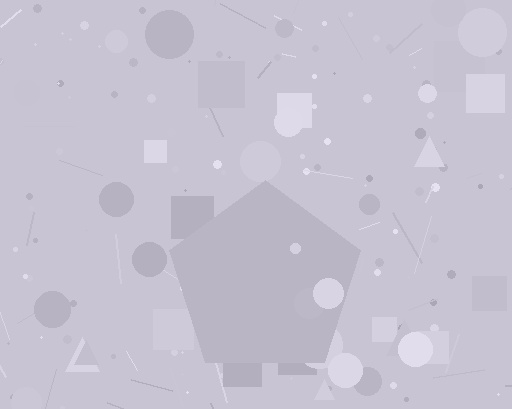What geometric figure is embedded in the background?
A pentagon is embedded in the background.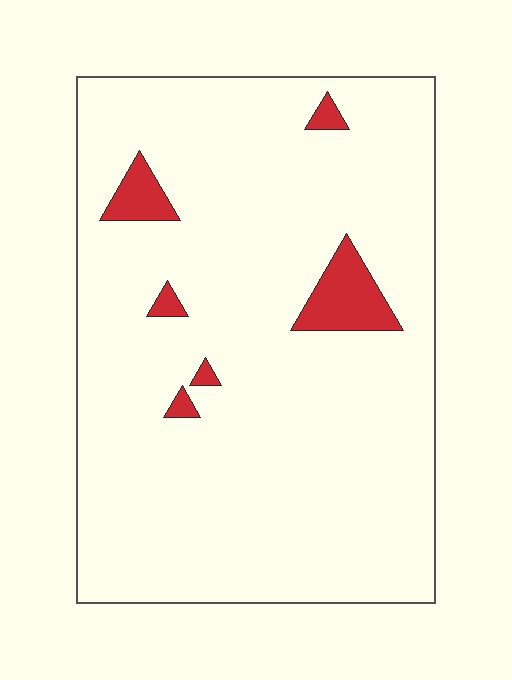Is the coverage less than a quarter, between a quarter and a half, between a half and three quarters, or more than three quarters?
Less than a quarter.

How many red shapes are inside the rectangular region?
6.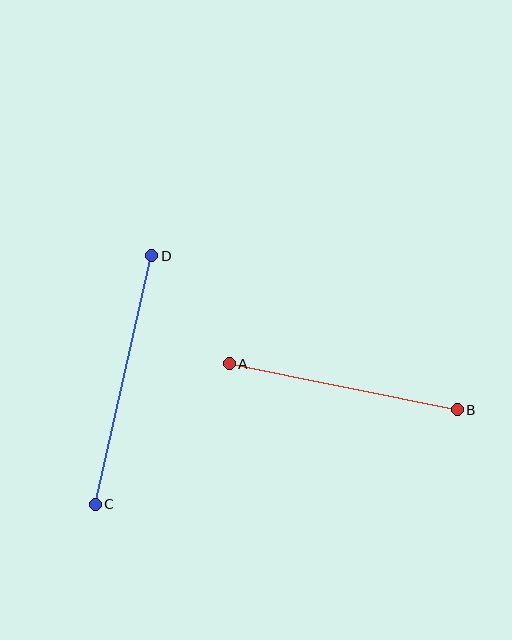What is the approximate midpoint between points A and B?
The midpoint is at approximately (343, 387) pixels.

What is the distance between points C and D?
The distance is approximately 255 pixels.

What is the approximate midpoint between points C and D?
The midpoint is at approximately (124, 380) pixels.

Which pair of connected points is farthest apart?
Points C and D are farthest apart.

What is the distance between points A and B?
The distance is approximately 232 pixels.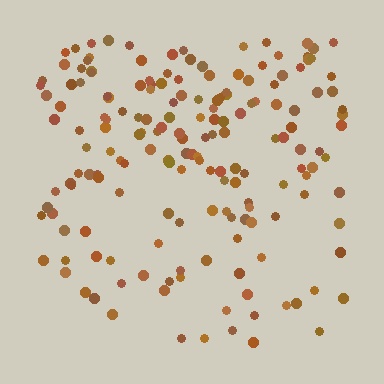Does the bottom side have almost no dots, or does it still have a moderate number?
Still a moderate number, just noticeably fewer than the top.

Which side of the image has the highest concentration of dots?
The top.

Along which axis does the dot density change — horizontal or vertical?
Vertical.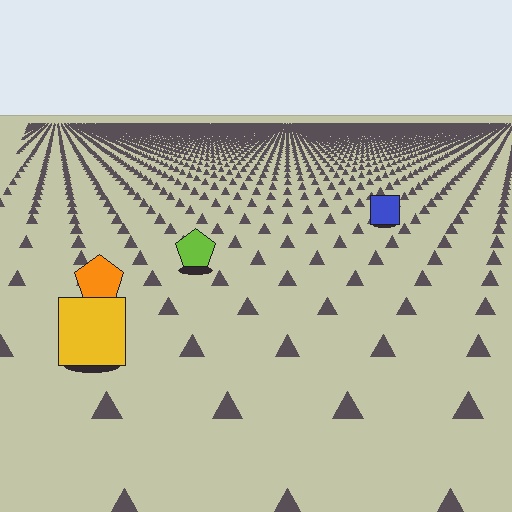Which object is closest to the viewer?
The yellow square is closest. The texture marks near it are larger and more spread out.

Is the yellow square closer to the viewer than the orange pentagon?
Yes. The yellow square is closer — you can tell from the texture gradient: the ground texture is coarser near it.